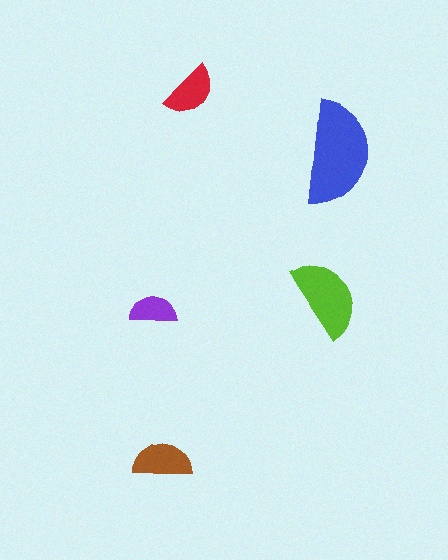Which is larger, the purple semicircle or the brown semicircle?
The brown one.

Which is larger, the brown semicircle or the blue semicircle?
The blue one.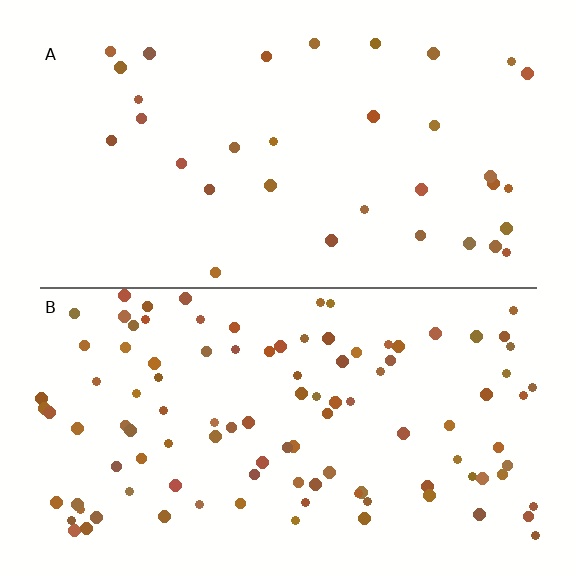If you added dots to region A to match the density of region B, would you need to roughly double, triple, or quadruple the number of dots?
Approximately triple.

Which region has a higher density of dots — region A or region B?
B (the bottom).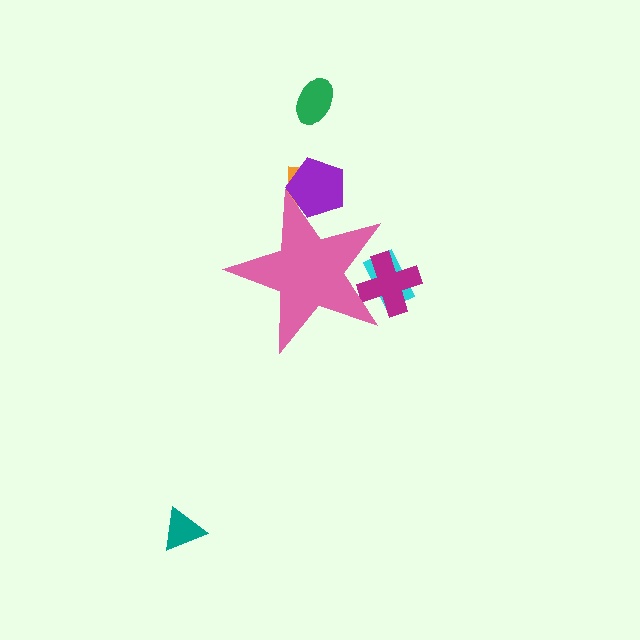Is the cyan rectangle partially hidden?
Yes, the cyan rectangle is partially hidden behind the pink star.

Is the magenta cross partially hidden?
Yes, the magenta cross is partially hidden behind the pink star.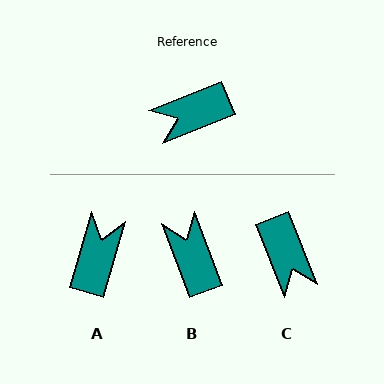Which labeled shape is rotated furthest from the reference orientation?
A, about 129 degrees away.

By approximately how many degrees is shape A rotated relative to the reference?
Approximately 129 degrees clockwise.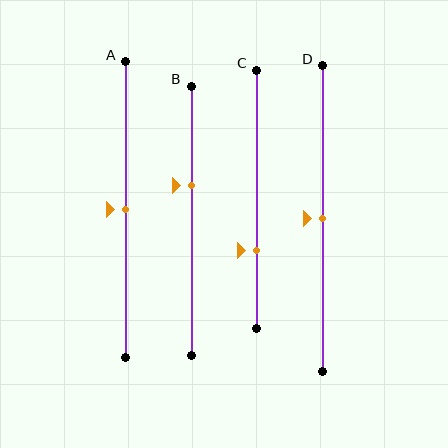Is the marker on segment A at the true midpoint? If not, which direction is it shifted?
Yes, the marker on segment A is at the true midpoint.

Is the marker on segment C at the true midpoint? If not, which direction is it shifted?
No, the marker on segment C is shifted downward by about 20% of the segment length.